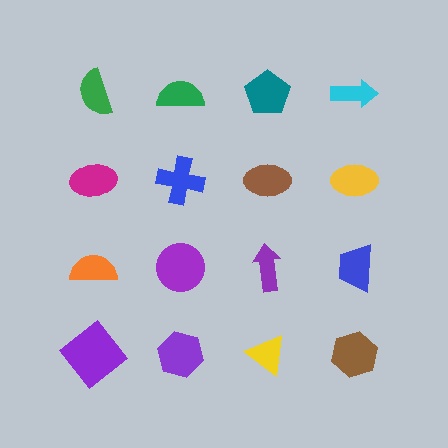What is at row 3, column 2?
A purple circle.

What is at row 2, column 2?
A blue cross.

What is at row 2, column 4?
A yellow ellipse.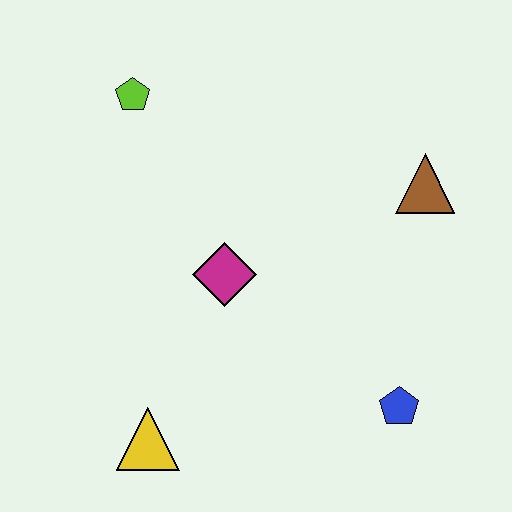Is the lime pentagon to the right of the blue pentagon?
No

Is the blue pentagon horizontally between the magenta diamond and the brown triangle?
Yes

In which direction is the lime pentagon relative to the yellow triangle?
The lime pentagon is above the yellow triangle.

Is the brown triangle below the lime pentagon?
Yes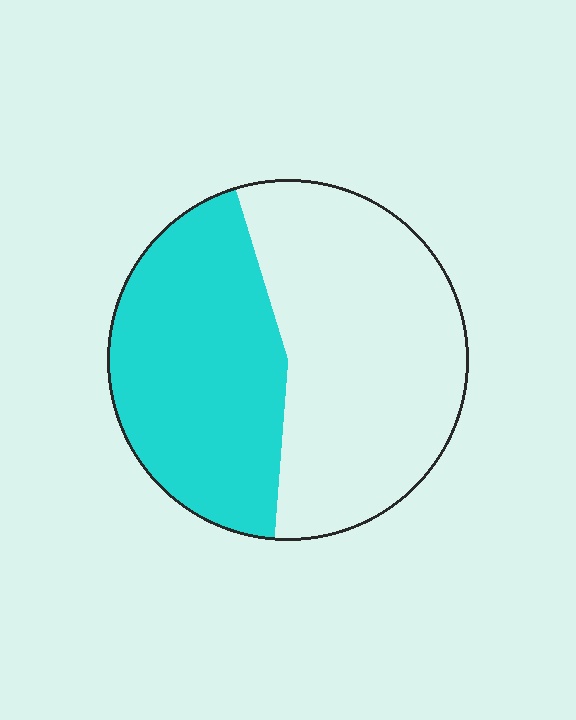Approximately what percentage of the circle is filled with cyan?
Approximately 45%.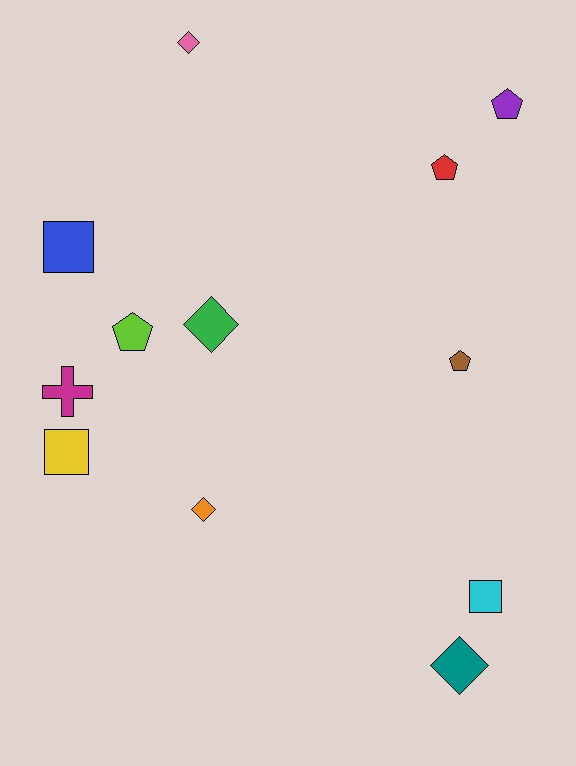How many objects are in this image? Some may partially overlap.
There are 12 objects.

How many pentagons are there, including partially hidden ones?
There are 4 pentagons.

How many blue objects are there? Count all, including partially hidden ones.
There is 1 blue object.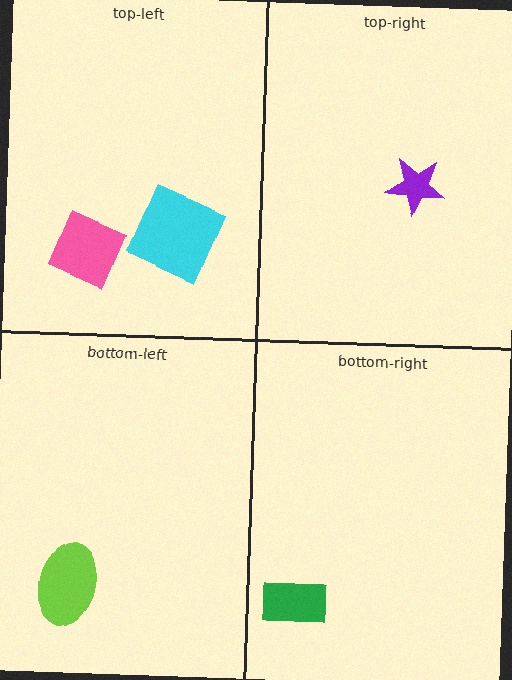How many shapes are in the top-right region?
1.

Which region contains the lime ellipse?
The bottom-left region.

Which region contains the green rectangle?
The bottom-right region.